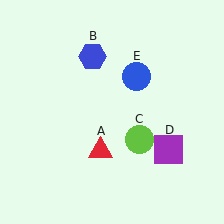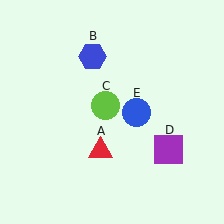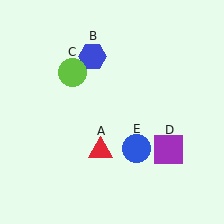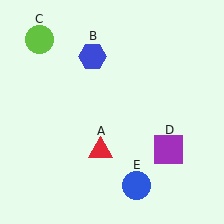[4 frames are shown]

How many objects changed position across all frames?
2 objects changed position: lime circle (object C), blue circle (object E).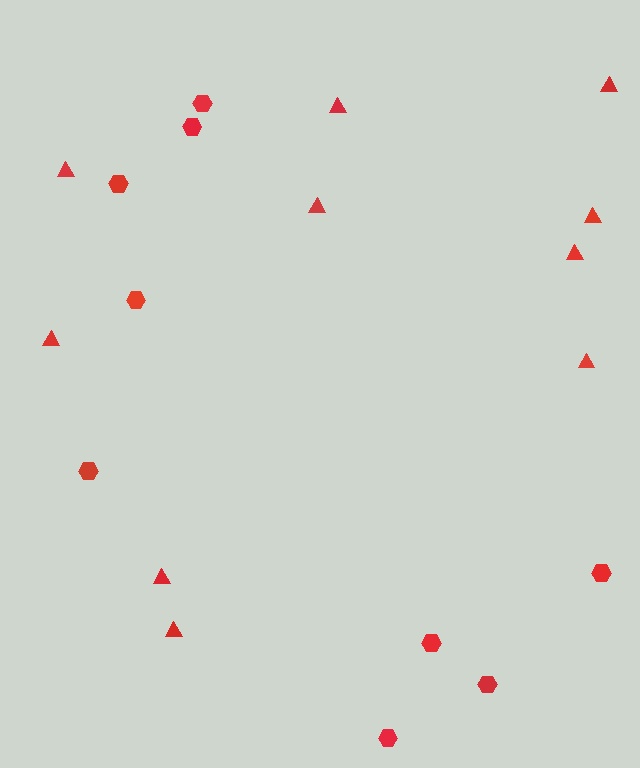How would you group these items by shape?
There are 2 groups: one group of triangles (10) and one group of hexagons (9).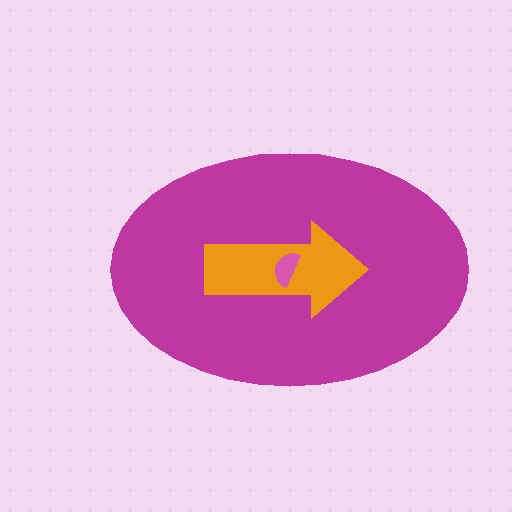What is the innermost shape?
The pink semicircle.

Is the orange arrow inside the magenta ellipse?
Yes.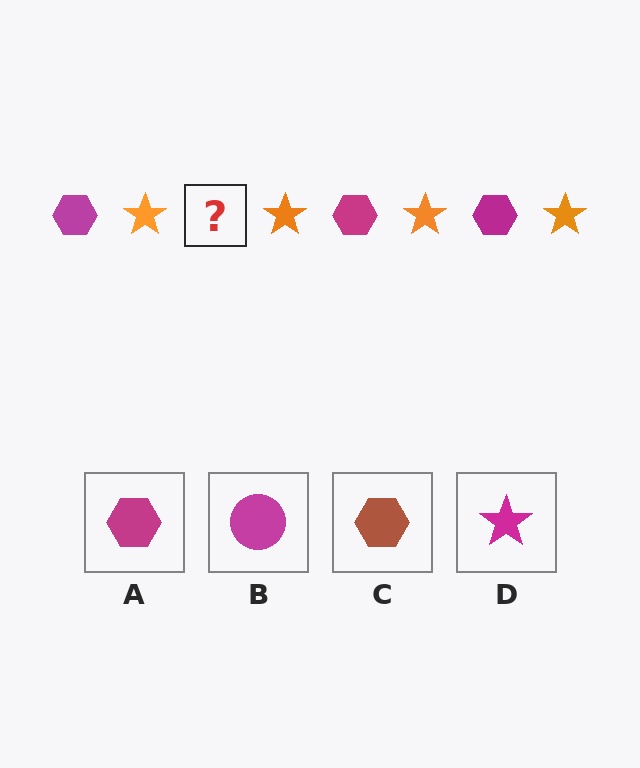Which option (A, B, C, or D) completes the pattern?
A.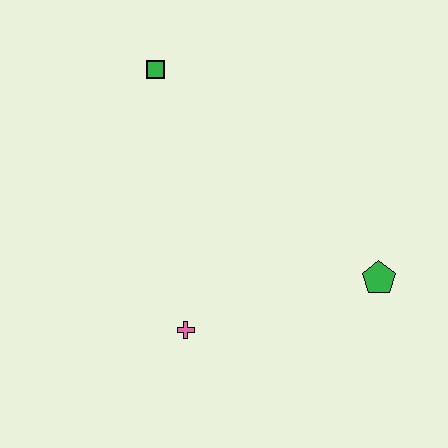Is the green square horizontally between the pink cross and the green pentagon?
No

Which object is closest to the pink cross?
The green pentagon is closest to the pink cross.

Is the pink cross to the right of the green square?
Yes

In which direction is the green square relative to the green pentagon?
The green square is to the left of the green pentagon.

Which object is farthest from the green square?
The green pentagon is farthest from the green square.